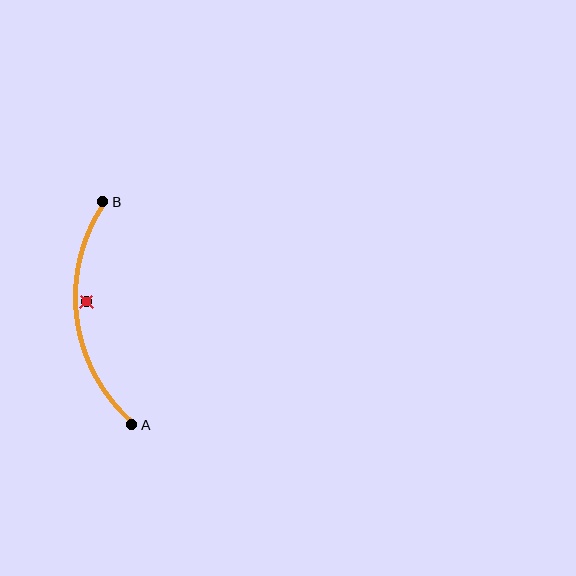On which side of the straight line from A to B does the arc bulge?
The arc bulges to the left of the straight line connecting A and B.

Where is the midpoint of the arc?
The arc midpoint is the point on the curve farthest from the straight line joining A and B. It sits to the left of that line.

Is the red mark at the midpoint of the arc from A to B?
No — the red mark does not lie on the arc at all. It sits slightly inside the curve.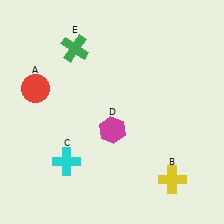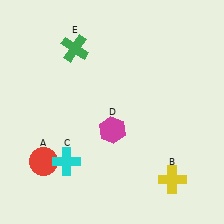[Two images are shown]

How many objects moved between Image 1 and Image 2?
1 object moved between the two images.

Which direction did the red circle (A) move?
The red circle (A) moved down.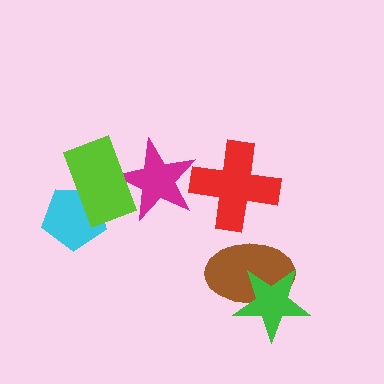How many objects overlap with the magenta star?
2 objects overlap with the magenta star.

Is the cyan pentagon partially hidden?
Yes, it is partially covered by another shape.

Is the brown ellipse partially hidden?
Yes, it is partially covered by another shape.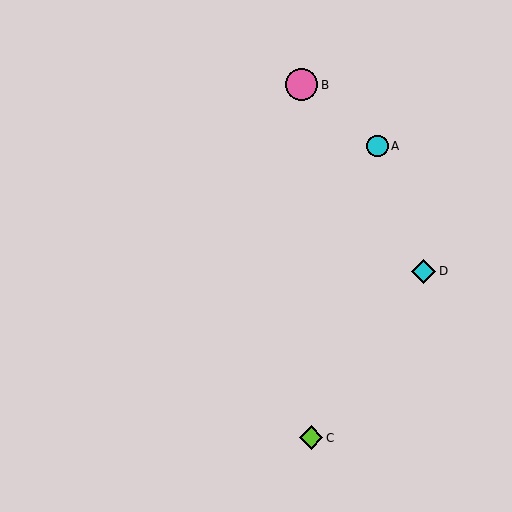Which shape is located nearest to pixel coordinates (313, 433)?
The lime diamond (labeled C) at (311, 438) is nearest to that location.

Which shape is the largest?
The pink circle (labeled B) is the largest.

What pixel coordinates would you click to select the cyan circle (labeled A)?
Click at (377, 146) to select the cyan circle A.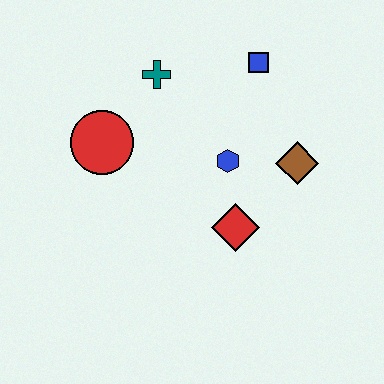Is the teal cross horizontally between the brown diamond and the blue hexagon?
No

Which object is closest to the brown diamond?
The blue hexagon is closest to the brown diamond.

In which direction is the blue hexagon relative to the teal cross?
The blue hexagon is below the teal cross.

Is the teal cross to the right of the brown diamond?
No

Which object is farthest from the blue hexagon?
The red circle is farthest from the blue hexagon.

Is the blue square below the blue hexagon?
No